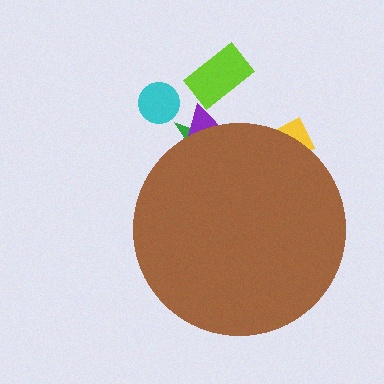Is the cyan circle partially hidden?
No, the cyan circle is fully visible.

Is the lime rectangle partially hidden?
No, the lime rectangle is fully visible.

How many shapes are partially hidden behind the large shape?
3 shapes are partially hidden.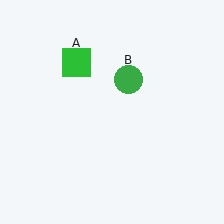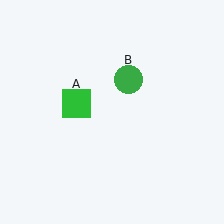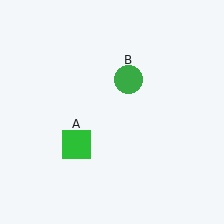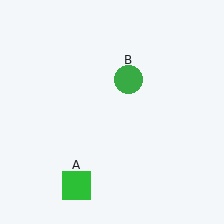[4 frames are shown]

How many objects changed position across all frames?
1 object changed position: green square (object A).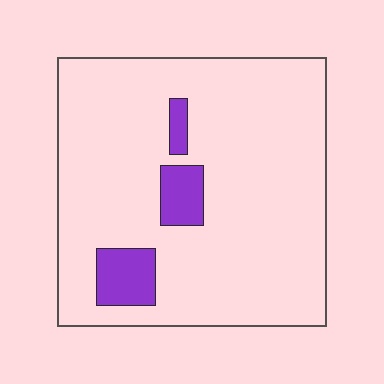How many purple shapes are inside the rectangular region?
3.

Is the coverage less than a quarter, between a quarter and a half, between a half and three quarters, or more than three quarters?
Less than a quarter.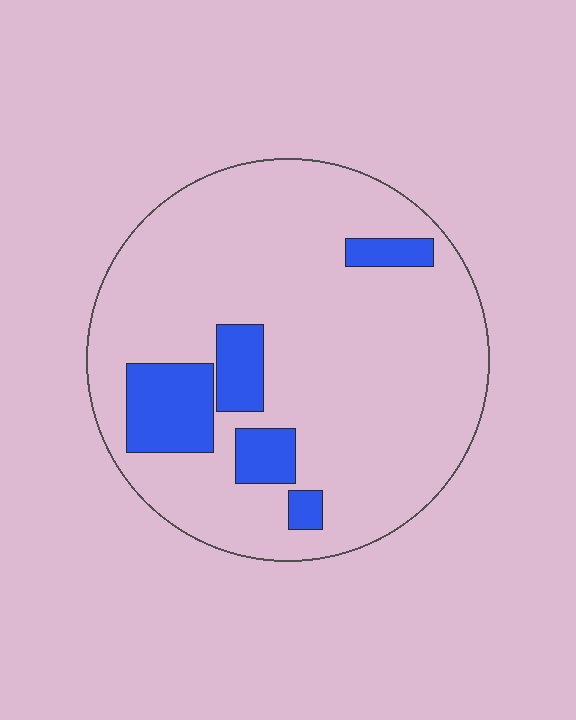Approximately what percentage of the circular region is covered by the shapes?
Approximately 15%.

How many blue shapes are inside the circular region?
5.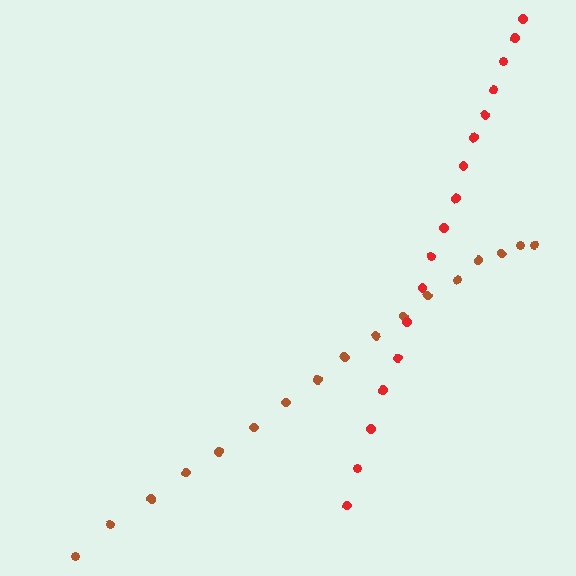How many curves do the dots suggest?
There are 2 distinct paths.